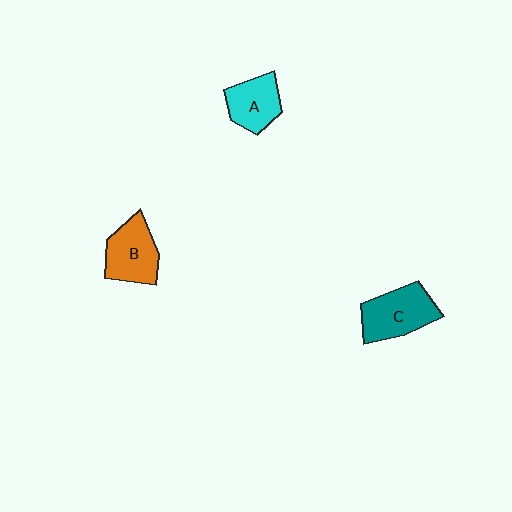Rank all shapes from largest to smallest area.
From largest to smallest: C (teal), B (orange), A (cyan).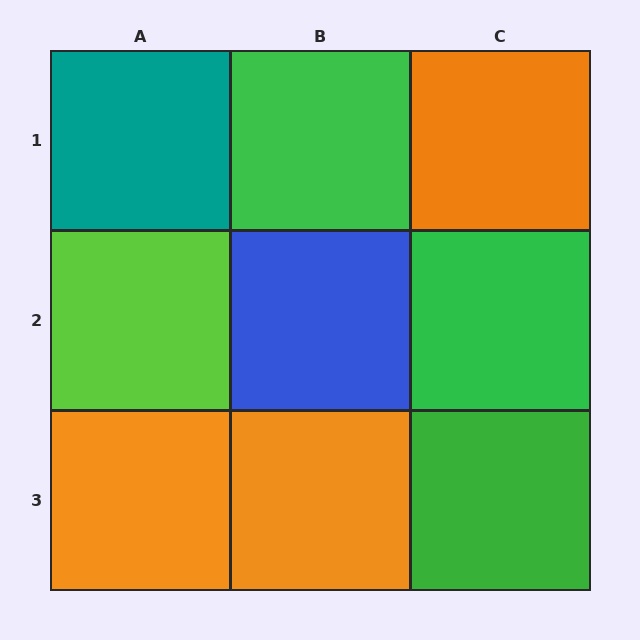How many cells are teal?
1 cell is teal.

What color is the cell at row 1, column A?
Teal.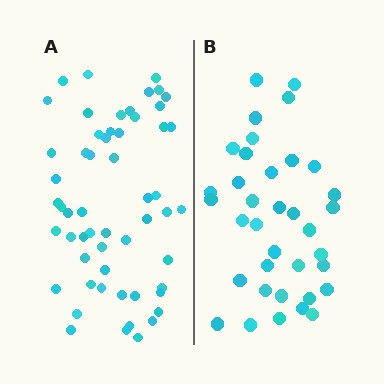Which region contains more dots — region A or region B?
Region A (the left region) has more dots.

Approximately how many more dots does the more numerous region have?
Region A has approximately 20 more dots than region B.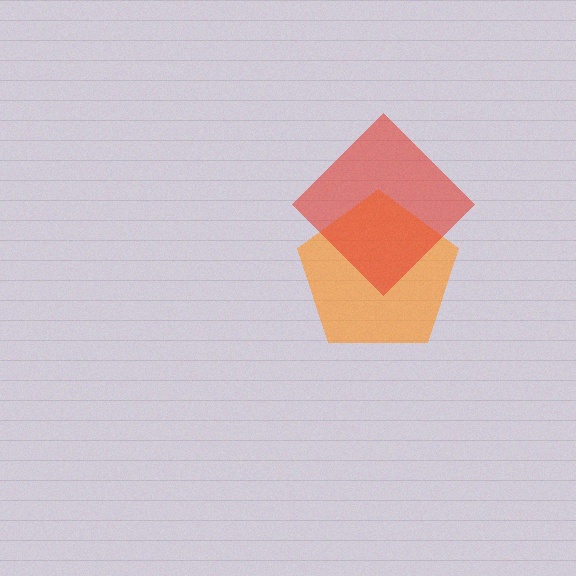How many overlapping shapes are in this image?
There are 2 overlapping shapes in the image.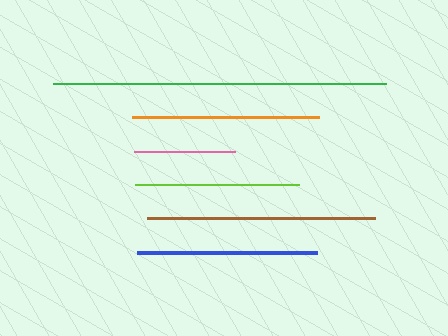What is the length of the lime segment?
The lime segment is approximately 164 pixels long.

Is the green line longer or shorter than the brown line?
The green line is longer than the brown line.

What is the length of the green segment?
The green segment is approximately 333 pixels long.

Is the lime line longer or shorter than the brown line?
The brown line is longer than the lime line.